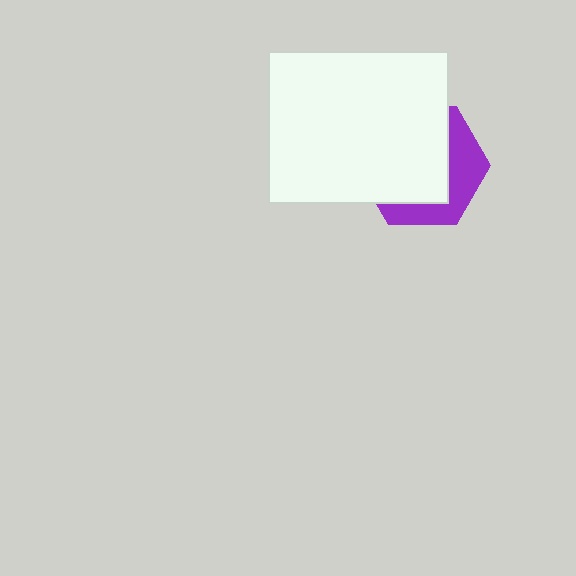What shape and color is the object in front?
The object in front is a white rectangle.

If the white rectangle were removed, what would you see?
You would see the complete purple hexagon.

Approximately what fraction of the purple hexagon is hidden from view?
Roughly 64% of the purple hexagon is hidden behind the white rectangle.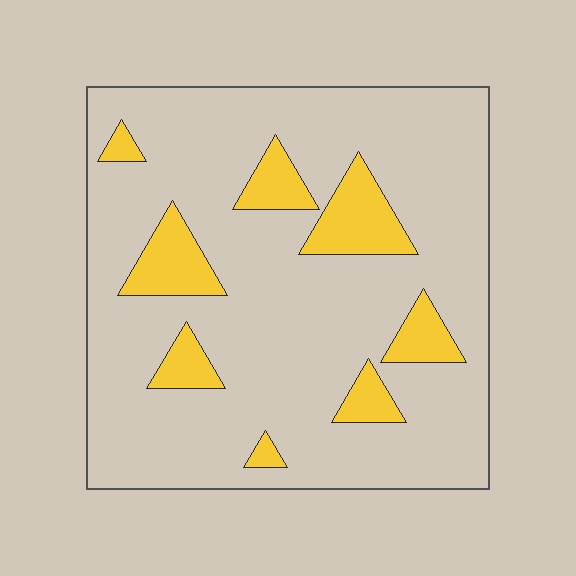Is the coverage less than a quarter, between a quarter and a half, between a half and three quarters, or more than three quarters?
Less than a quarter.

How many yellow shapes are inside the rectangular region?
8.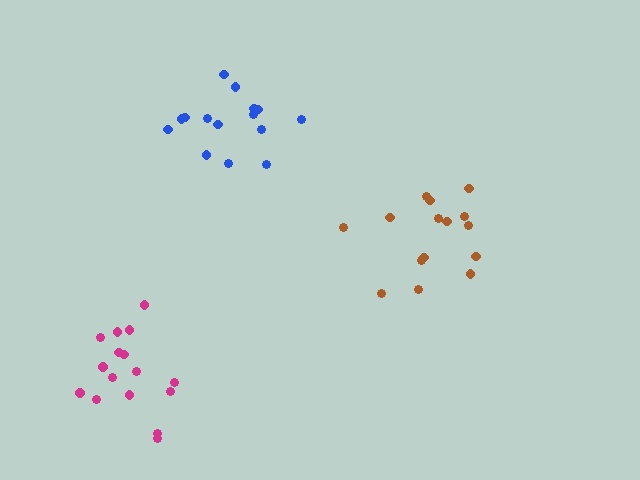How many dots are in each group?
Group 1: 15 dots, Group 2: 15 dots, Group 3: 16 dots (46 total).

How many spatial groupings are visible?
There are 3 spatial groupings.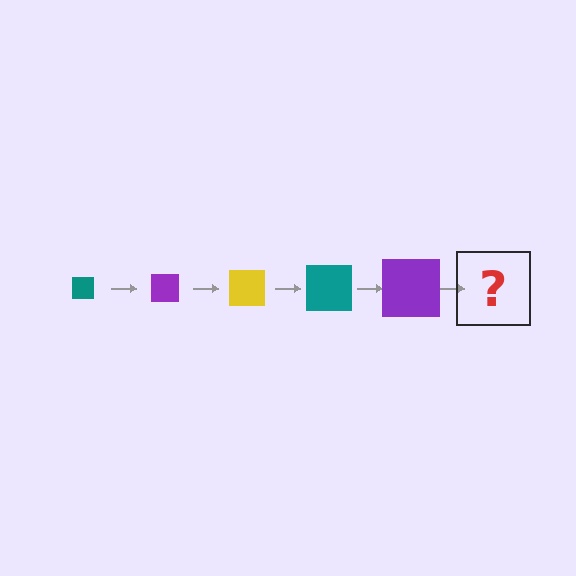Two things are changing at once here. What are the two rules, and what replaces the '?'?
The two rules are that the square grows larger each step and the color cycles through teal, purple, and yellow. The '?' should be a yellow square, larger than the previous one.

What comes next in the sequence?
The next element should be a yellow square, larger than the previous one.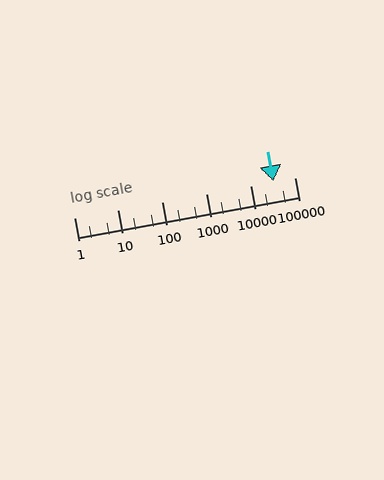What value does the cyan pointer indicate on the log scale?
The pointer indicates approximately 33000.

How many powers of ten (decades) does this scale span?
The scale spans 5 decades, from 1 to 100000.